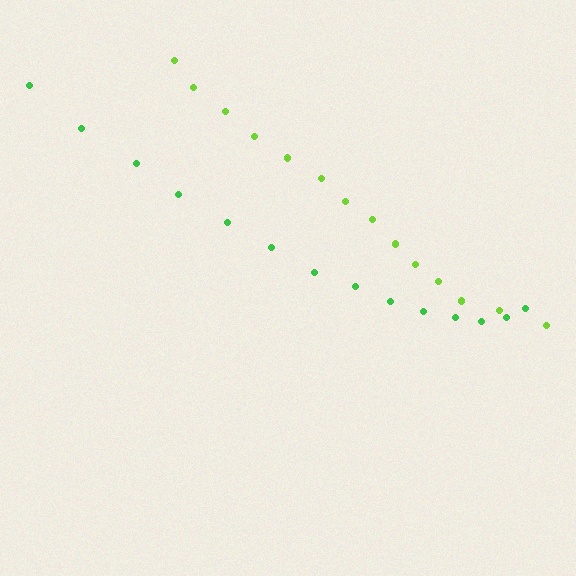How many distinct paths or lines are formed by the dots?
There are 2 distinct paths.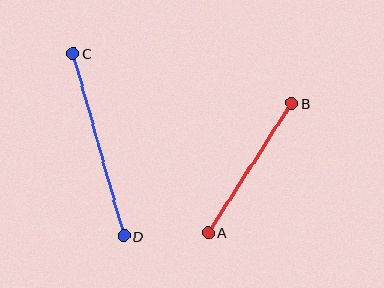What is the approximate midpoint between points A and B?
The midpoint is at approximately (250, 168) pixels.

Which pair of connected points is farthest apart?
Points C and D are farthest apart.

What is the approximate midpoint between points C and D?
The midpoint is at approximately (98, 145) pixels.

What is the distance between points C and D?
The distance is approximately 189 pixels.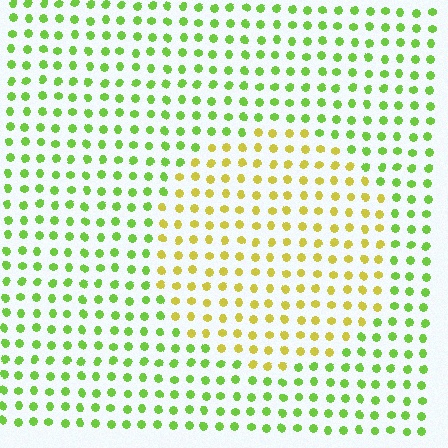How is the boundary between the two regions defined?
The boundary is defined purely by a slight shift in hue (about 43 degrees). Spacing, size, and orientation are identical on both sides.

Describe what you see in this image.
The image is filled with small lime elements in a uniform arrangement. A circle-shaped region is visible where the elements are tinted to a slightly different hue, forming a subtle color boundary.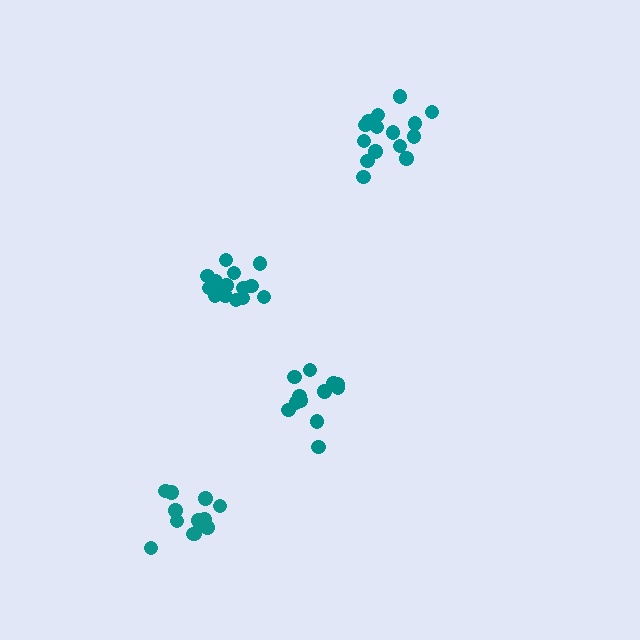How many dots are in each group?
Group 1: 12 dots, Group 2: 12 dots, Group 3: 15 dots, Group 4: 15 dots (54 total).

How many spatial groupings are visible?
There are 4 spatial groupings.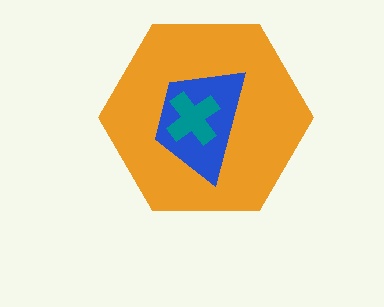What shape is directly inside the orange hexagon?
The blue trapezoid.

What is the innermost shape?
The teal cross.